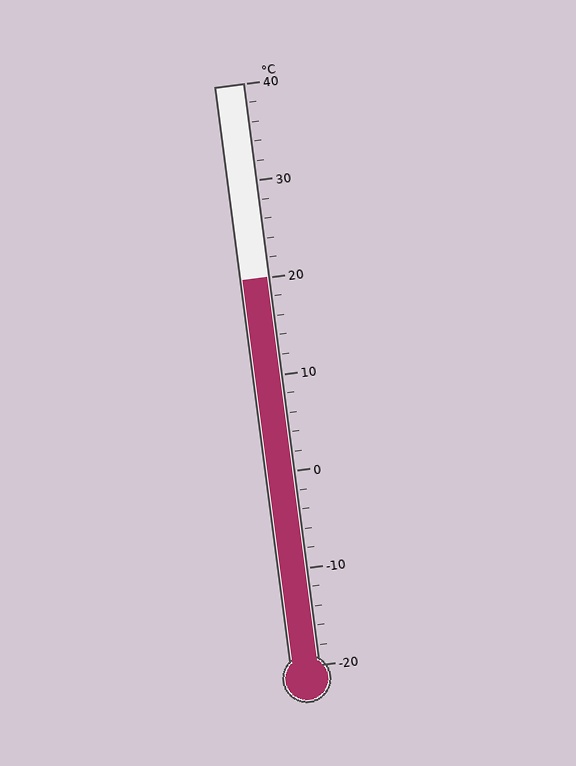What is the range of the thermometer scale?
The thermometer scale ranges from -20°C to 40°C.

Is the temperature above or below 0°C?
The temperature is above 0°C.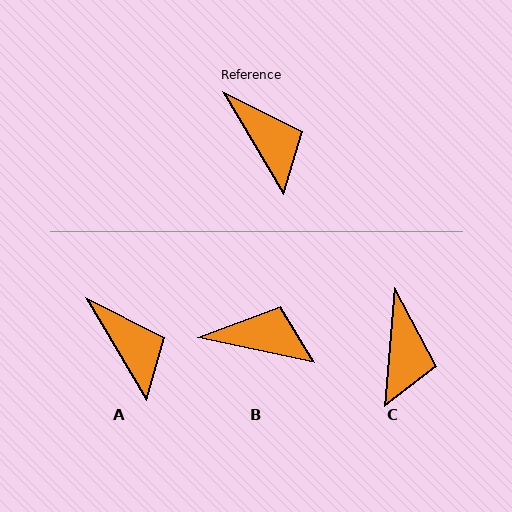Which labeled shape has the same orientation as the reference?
A.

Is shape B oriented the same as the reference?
No, it is off by about 47 degrees.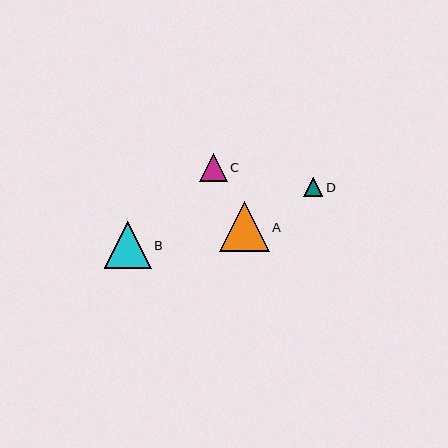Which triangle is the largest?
Triangle A is the largest with a size of approximately 50 pixels.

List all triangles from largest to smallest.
From largest to smallest: A, B, C, D.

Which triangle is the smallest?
Triangle D is the smallest with a size of approximately 19 pixels.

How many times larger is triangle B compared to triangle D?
Triangle B is approximately 2.5 times the size of triangle D.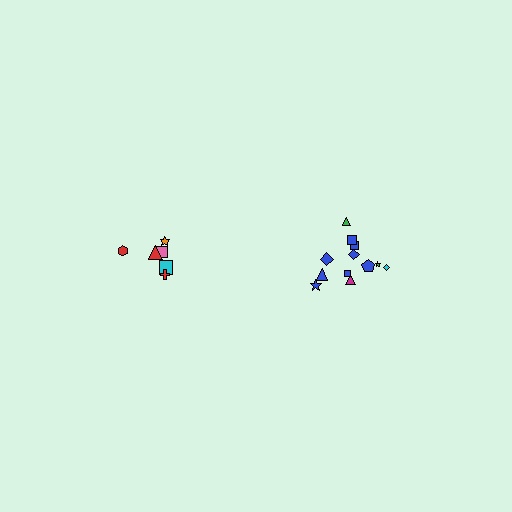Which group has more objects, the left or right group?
The right group.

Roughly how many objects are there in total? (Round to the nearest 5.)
Roughly 20 objects in total.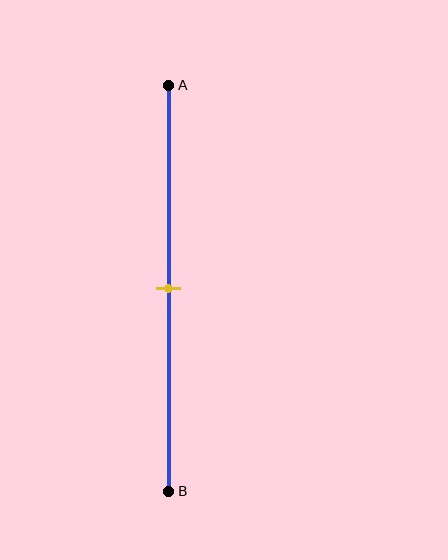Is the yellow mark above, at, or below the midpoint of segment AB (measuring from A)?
The yellow mark is approximately at the midpoint of segment AB.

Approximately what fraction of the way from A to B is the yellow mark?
The yellow mark is approximately 50% of the way from A to B.